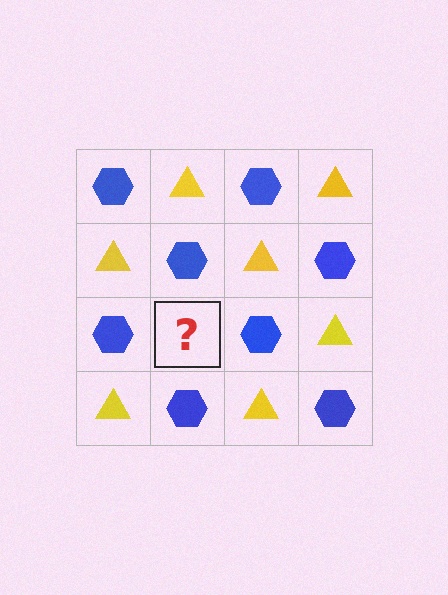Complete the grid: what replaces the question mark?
The question mark should be replaced with a yellow triangle.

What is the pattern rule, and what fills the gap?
The rule is that it alternates blue hexagon and yellow triangle in a checkerboard pattern. The gap should be filled with a yellow triangle.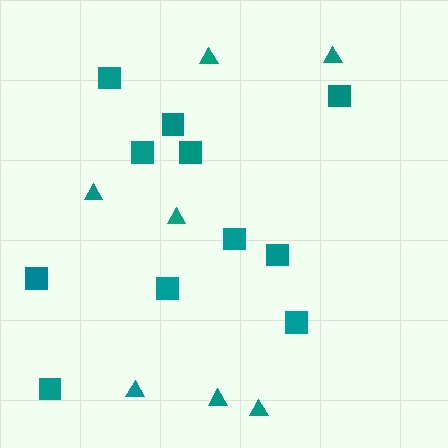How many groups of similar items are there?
There are 2 groups: one group of squares (11) and one group of triangles (7).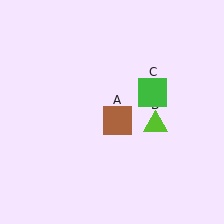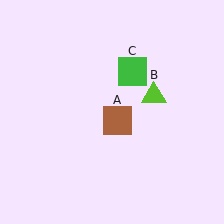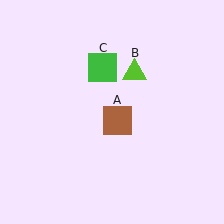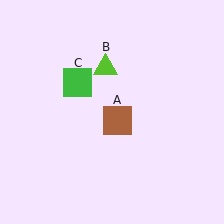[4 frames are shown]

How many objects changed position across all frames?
2 objects changed position: lime triangle (object B), green square (object C).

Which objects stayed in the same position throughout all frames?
Brown square (object A) remained stationary.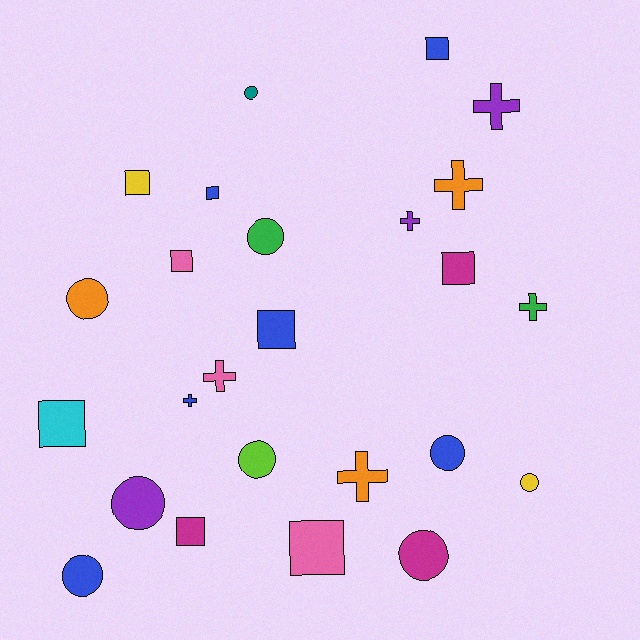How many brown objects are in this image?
There are no brown objects.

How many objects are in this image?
There are 25 objects.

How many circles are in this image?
There are 9 circles.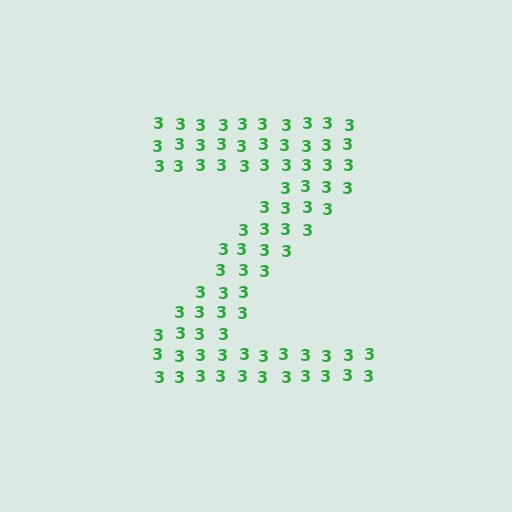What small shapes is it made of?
It is made of small digit 3's.